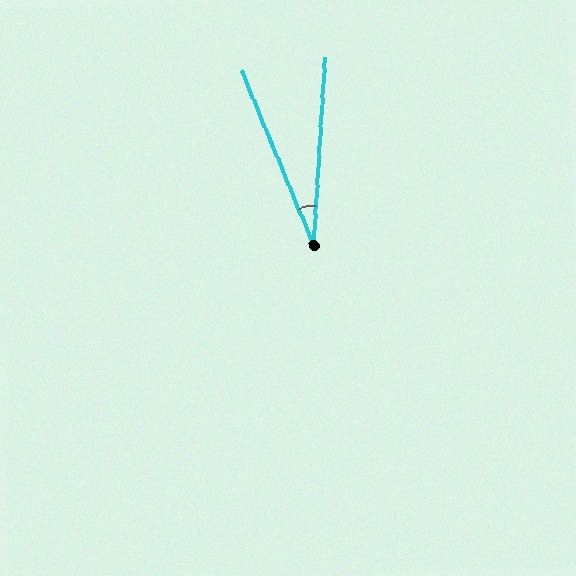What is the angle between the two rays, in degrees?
Approximately 26 degrees.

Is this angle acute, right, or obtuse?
It is acute.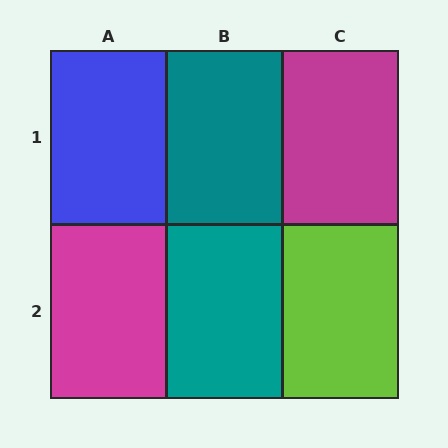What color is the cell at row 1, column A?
Blue.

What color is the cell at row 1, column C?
Magenta.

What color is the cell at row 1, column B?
Teal.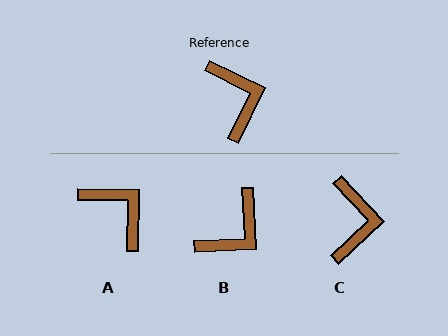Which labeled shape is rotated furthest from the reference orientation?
B, about 61 degrees away.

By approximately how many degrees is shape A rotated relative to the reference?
Approximately 26 degrees counter-clockwise.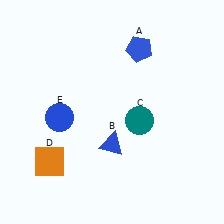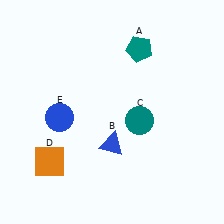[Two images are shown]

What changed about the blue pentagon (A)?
In Image 1, A is blue. In Image 2, it changed to teal.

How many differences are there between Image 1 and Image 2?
There is 1 difference between the two images.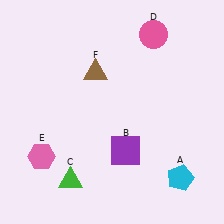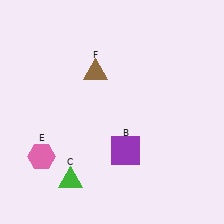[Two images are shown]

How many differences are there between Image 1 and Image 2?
There are 2 differences between the two images.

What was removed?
The cyan pentagon (A), the pink circle (D) were removed in Image 2.